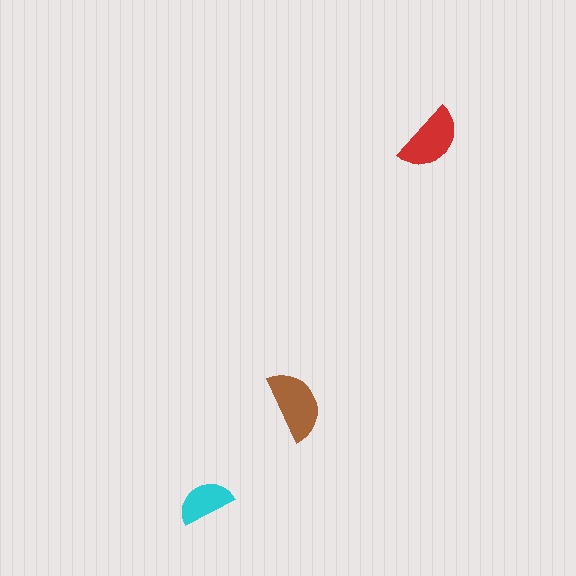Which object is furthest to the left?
The cyan semicircle is leftmost.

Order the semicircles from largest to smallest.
the brown one, the red one, the cyan one.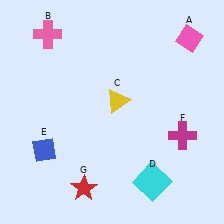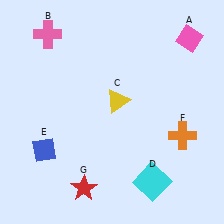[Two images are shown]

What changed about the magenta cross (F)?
In Image 1, F is magenta. In Image 2, it changed to orange.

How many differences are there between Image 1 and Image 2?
There is 1 difference between the two images.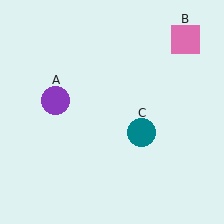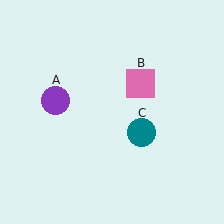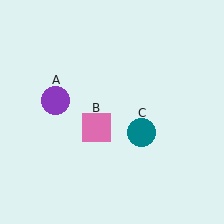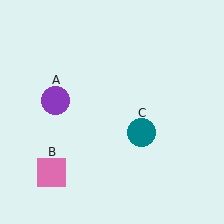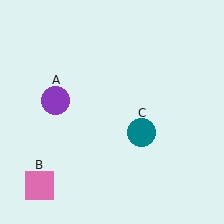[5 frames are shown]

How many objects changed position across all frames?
1 object changed position: pink square (object B).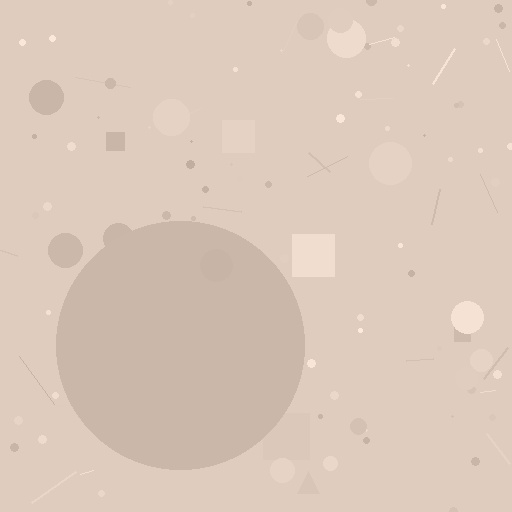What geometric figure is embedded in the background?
A circle is embedded in the background.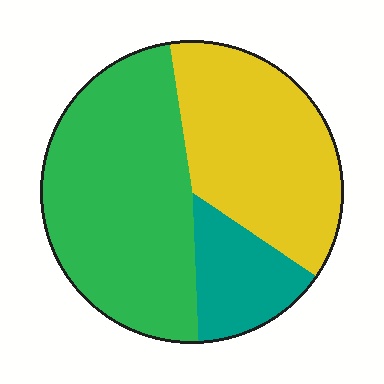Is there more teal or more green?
Green.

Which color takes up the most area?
Green, at roughly 50%.